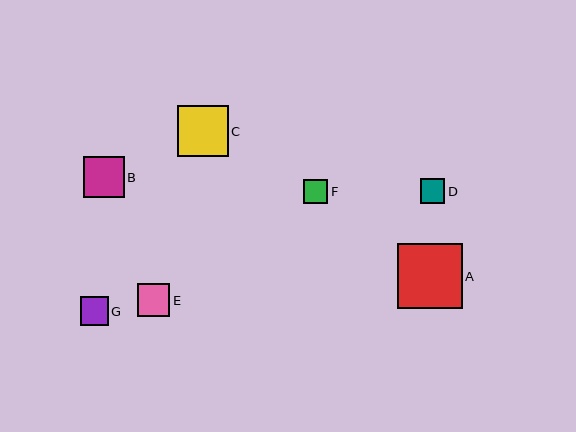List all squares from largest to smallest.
From largest to smallest: A, C, B, E, G, D, F.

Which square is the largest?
Square A is the largest with a size of approximately 65 pixels.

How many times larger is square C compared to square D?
Square C is approximately 2.1 times the size of square D.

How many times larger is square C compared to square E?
Square C is approximately 1.6 times the size of square E.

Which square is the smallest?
Square F is the smallest with a size of approximately 24 pixels.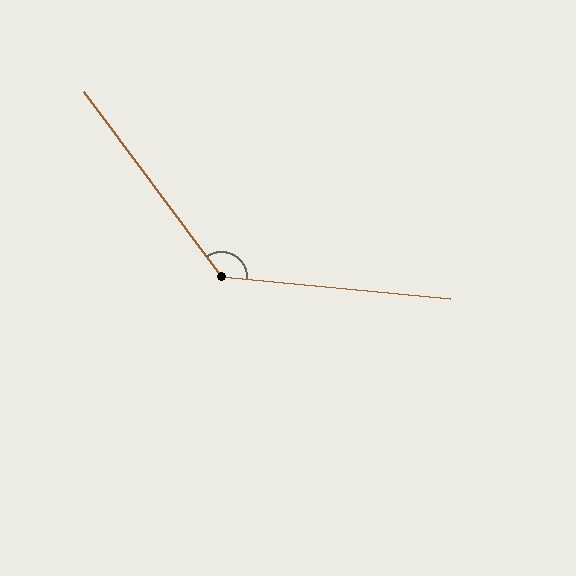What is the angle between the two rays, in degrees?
Approximately 132 degrees.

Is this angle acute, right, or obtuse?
It is obtuse.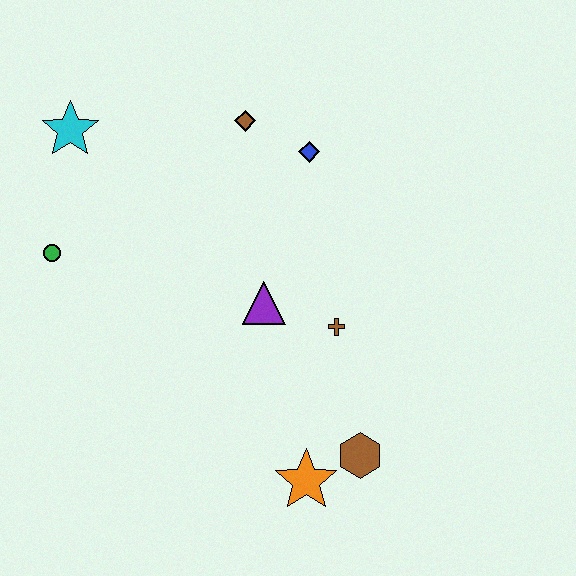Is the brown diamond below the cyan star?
No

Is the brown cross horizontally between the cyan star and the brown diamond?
No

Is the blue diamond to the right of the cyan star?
Yes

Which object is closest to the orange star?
The brown hexagon is closest to the orange star.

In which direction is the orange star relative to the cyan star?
The orange star is below the cyan star.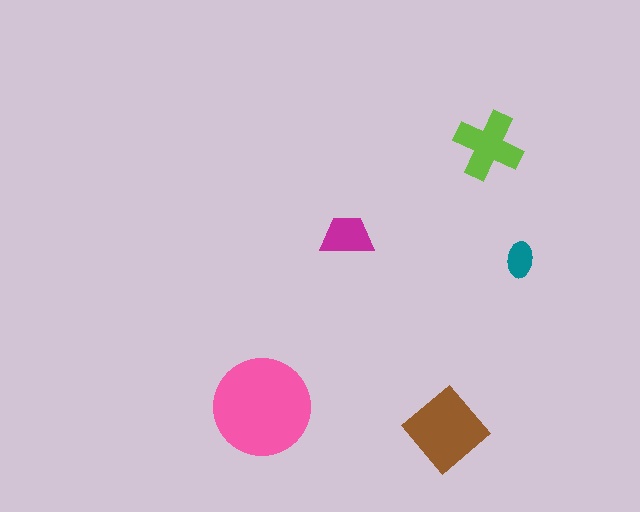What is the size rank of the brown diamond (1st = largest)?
2nd.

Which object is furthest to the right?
The teal ellipse is rightmost.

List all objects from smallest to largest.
The teal ellipse, the magenta trapezoid, the lime cross, the brown diamond, the pink circle.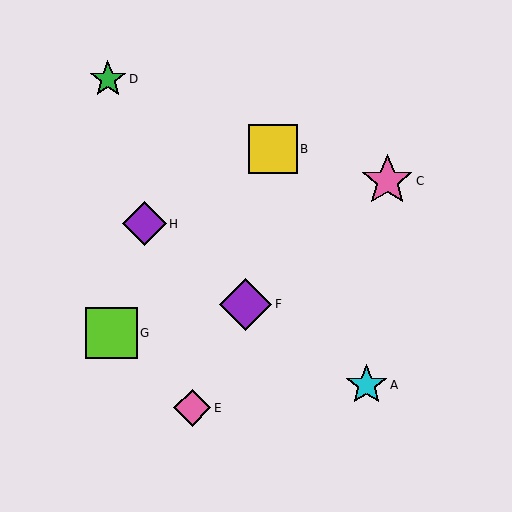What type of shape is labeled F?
Shape F is a purple diamond.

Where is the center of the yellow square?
The center of the yellow square is at (273, 149).